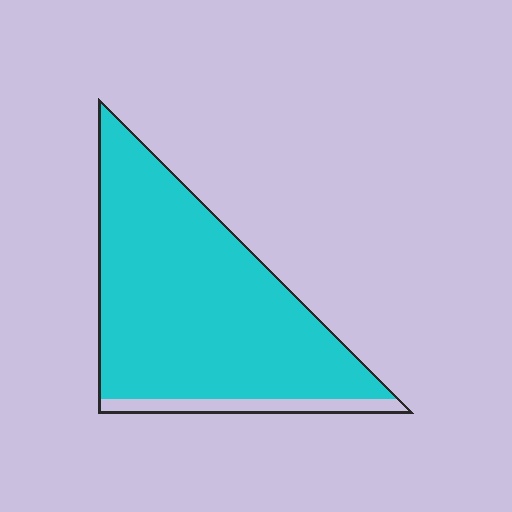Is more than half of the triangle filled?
Yes.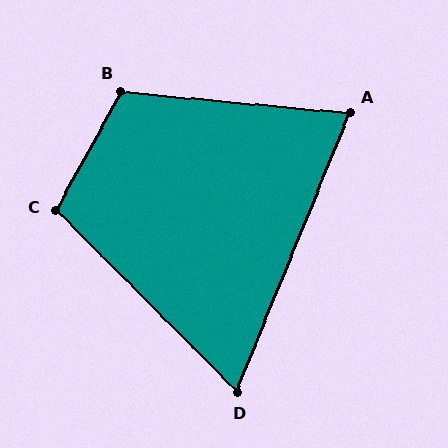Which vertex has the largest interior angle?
B, at approximately 113 degrees.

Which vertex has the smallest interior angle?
D, at approximately 67 degrees.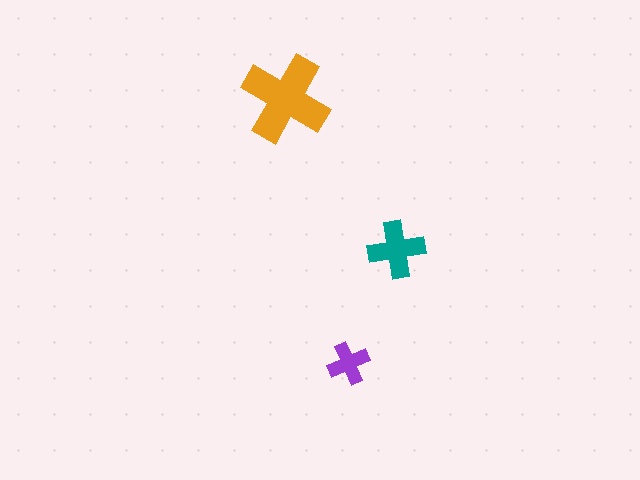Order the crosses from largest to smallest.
the orange one, the teal one, the purple one.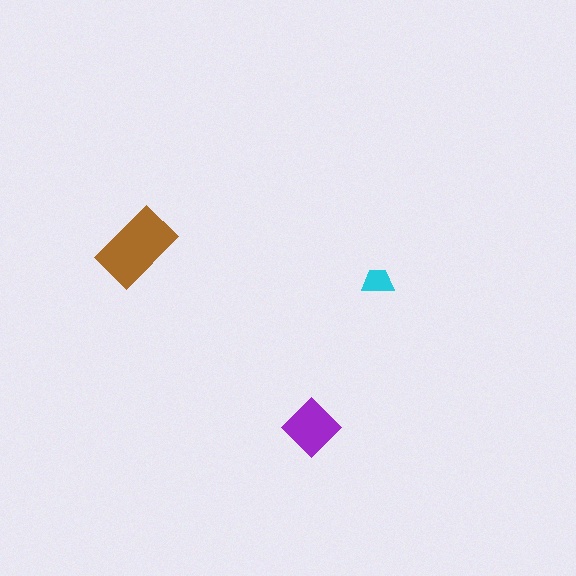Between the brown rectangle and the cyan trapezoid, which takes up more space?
The brown rectangle.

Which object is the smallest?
The cyan trapezoid.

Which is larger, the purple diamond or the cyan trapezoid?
The purple diamond.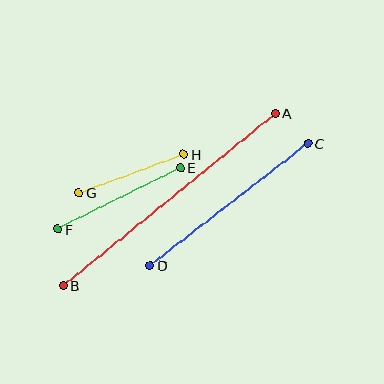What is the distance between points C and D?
The distance is approximately 199 pixels.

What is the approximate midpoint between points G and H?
The midpoint is at approximately (131, 173) pixels.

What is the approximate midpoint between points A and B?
The midpoint is at approximately (169, 199) pixels.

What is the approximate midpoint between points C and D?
The midpoint is at approximately (229, 204) pixels.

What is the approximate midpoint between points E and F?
The midpoint is at approximately (119, 198) pixels.